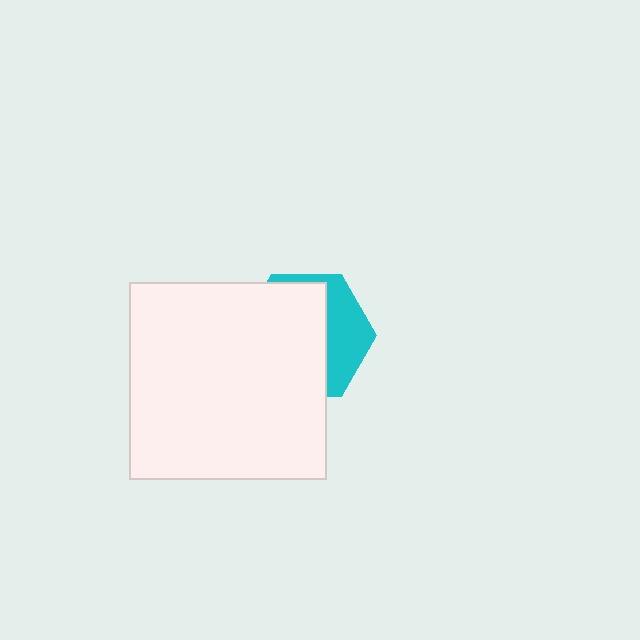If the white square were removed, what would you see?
You would see the complete cyan hexagon.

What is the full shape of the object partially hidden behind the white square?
The partially hidden object is a cyan hexagon.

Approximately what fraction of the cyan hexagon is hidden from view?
Roughly 67% of the cyan hexagon is hidden behind the white square.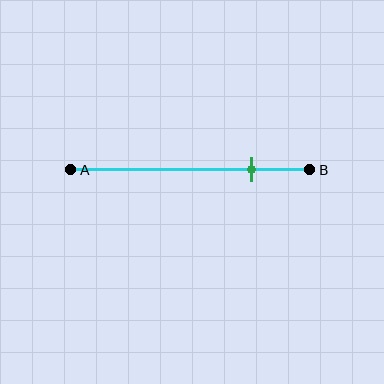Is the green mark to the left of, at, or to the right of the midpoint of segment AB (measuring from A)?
The green mark is to the right of the midpoint of segment AB.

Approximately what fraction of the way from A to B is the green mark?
The green mark is approximately 75% of the way from A to B.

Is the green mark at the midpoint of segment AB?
No, the mark is at about 75% from A, not at the 50% midpoint.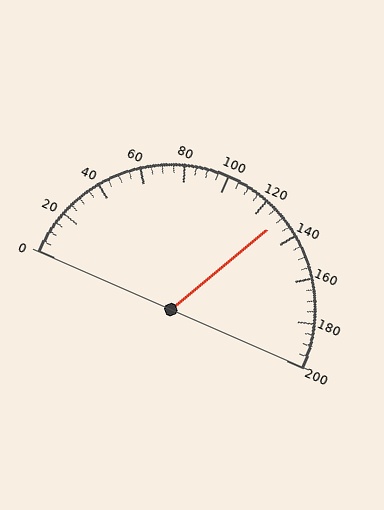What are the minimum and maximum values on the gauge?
The gauge ranges from 0 to 200.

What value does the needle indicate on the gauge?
The needle indicates approximately 130.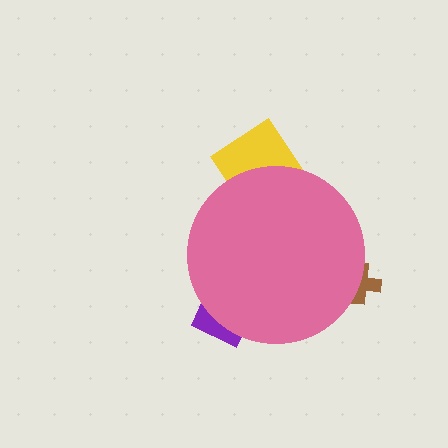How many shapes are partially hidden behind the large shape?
3 shapes are partially hidden.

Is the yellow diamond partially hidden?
Yes, the yellow diamond is partially hidden behind the pink circle.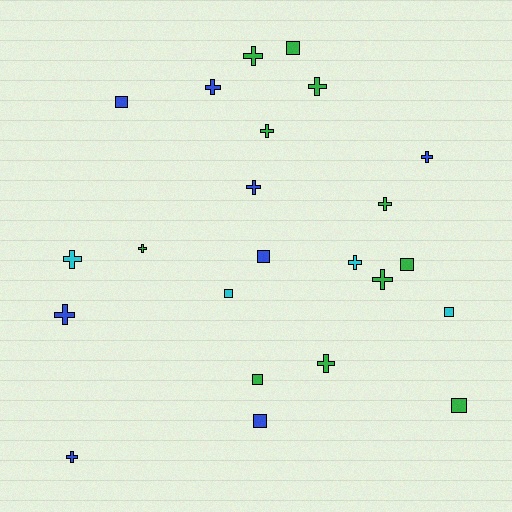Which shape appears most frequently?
Cross, with 14 objects.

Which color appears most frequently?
Green, with 11 objects.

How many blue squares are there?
There are 3 blue squares.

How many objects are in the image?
There are 23 objects.